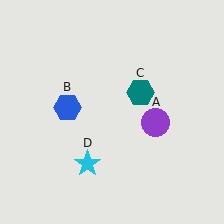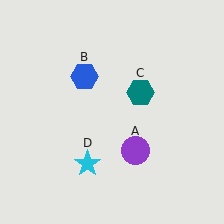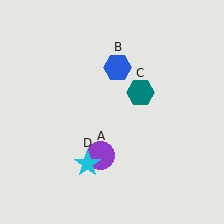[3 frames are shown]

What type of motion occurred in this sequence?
The purple circle (object A), blue hexagon (object B) rotated clockwise around the center of the scene.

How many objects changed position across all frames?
2 objects changed position: purple circle (object A), blue hexagon (object B).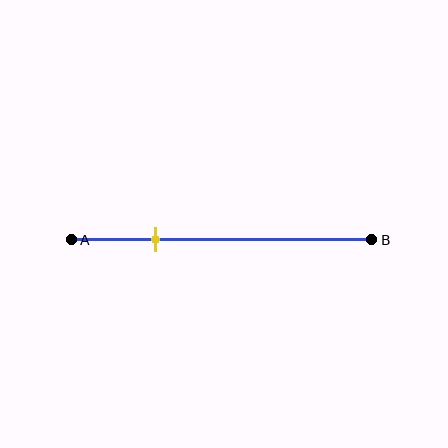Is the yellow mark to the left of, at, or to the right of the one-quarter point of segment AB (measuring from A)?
The yellow mark is approximately at the one-quarter point of segment AB.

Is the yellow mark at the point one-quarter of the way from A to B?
Yes, the mark is approximately at the one-quarter point.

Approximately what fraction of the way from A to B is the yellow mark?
The yellow mark is approximately 30% of the way from A to B.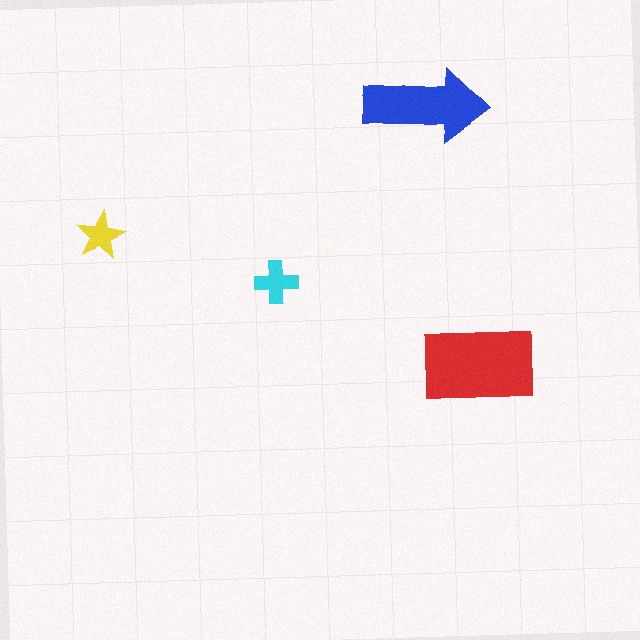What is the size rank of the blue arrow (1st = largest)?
2nd.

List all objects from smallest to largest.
The yellow star, the cyan cross, the blue arrow, the red rectangle.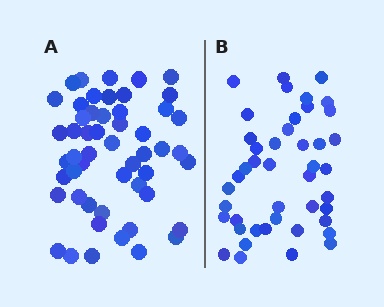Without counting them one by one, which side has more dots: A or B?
Region A (the left region) has more dots.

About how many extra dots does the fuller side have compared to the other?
Region A has roughly 8 or so more dots than region B.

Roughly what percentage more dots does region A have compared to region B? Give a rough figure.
About 20% more.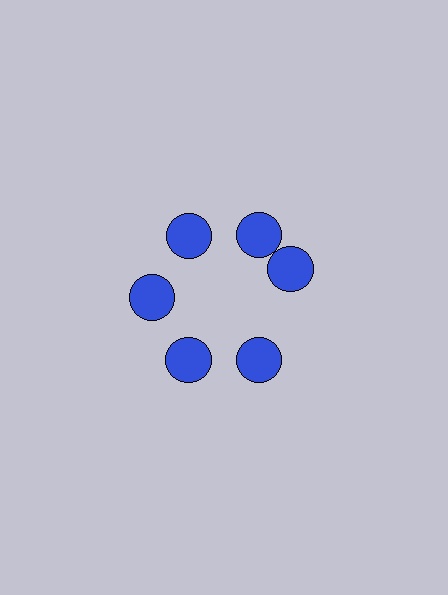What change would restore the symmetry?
The symmetry would be restored by rotating it back into even spacing with its neighbors so that all 6 circles sit at equal angles and equal distance from the center.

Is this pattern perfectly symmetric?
No. The 6 blue circles are arranged in a ring, but one element near the 3 o'clock position is rotated out of alignment along the ring, breaking the 6-fold rotational symmetry.